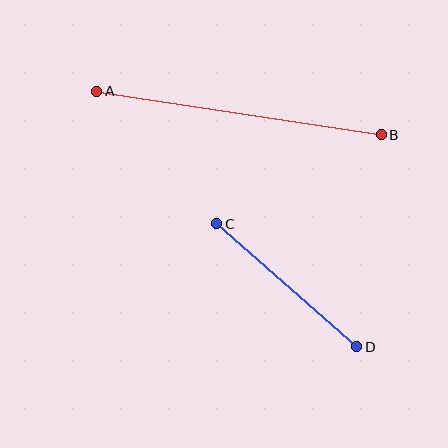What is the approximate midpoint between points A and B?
The midpoint is at approximately (239, 113) pixels.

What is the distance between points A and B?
The distance is approximately 288 pixels.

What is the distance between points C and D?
The distance is approximately 186 pixels.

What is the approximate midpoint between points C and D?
The midpoint is at approximately (287, 285) pixels.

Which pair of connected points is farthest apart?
Points A and B are farthest apart.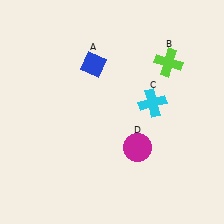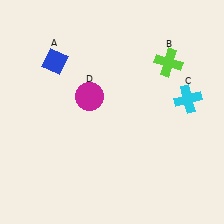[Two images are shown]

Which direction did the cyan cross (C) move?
The cyan cross (C) moved right.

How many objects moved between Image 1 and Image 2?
3 objects moved between the two images.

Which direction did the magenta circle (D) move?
The magenta circle (D) moved up.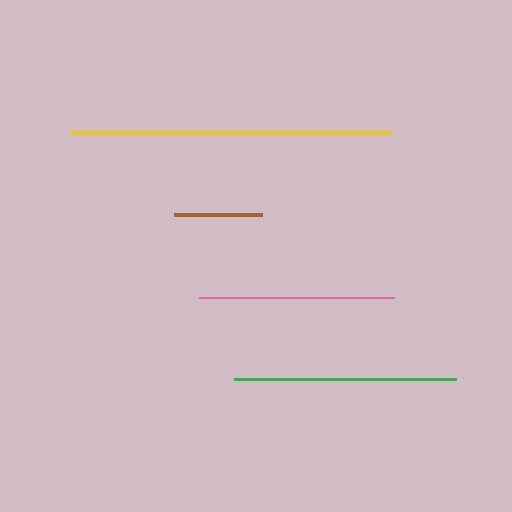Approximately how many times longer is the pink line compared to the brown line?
The pink line is approximately 2.2 times the length of the brown line.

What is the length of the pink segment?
The pink segment is approximately 195 pixels long.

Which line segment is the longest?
The yellow line is the longest at approximately 321 pixels.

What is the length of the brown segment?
The brown segment is approximately 88 pixels long.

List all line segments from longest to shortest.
From longest to shortest: yellow, green, pink, brown.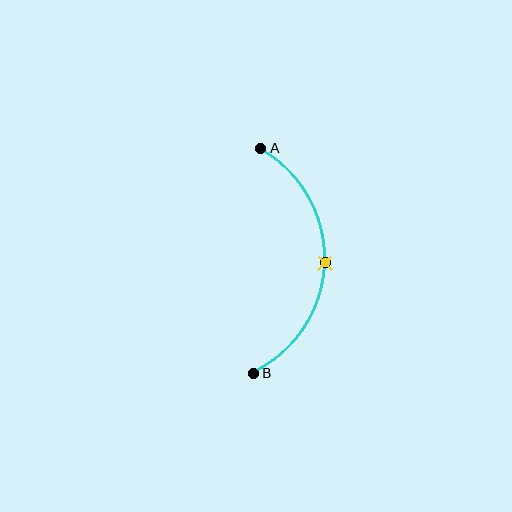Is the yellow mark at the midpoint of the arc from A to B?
Yes. The yellow mark lies on the arc at equal arc-length from both A and B — it is the arc midpoint.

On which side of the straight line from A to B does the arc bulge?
The arc bulges to the right of the straight line connecting A and B.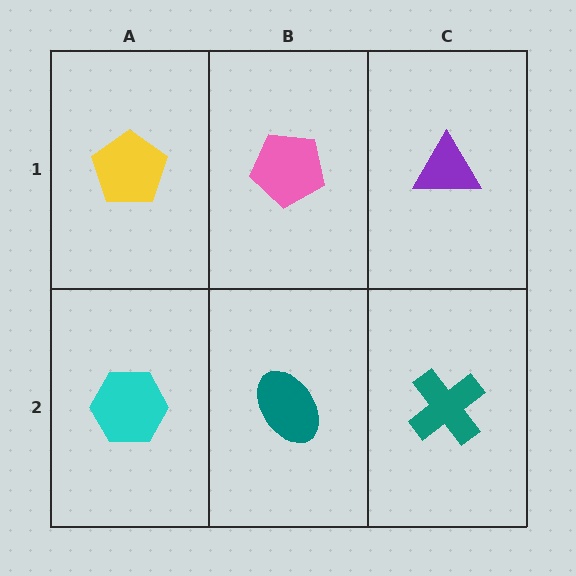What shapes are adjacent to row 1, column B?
A teal ellipse (row 2, column B), a yellow pentagon (row 1, column A), a purple triangle (row 1, column C).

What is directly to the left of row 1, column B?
A yellow pentagon.